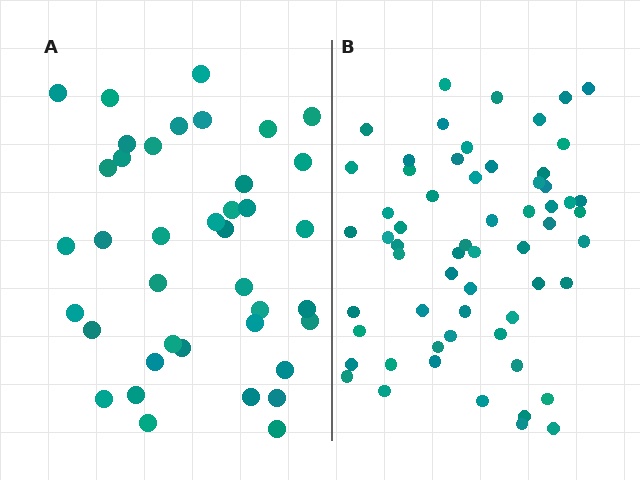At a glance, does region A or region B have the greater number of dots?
Region B (the right region) has more dots.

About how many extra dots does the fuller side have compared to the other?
Region B has approximately 20 more dots than region A.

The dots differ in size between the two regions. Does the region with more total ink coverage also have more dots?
No. Region A has more total ink coverage because its dots are larger, but region B actually contains more individual dots. Total area can be misleading — the number of items is what matters here.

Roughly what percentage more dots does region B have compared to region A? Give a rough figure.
About 55% more.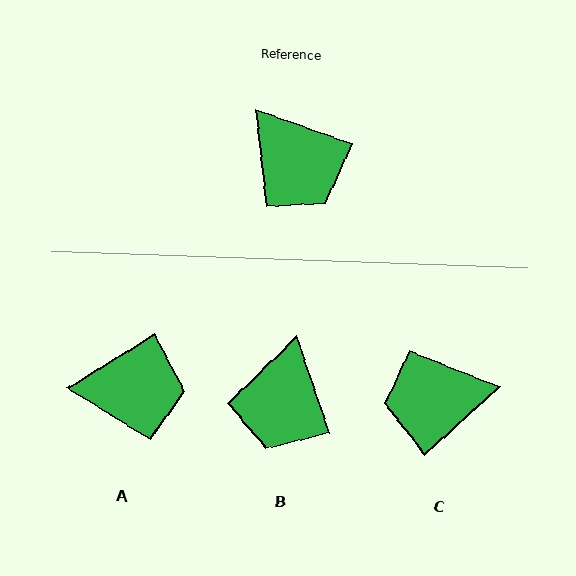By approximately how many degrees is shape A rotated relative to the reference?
Approximately 51 degrees counter-clockwise.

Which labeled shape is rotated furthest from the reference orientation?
C, about 118 degrees away.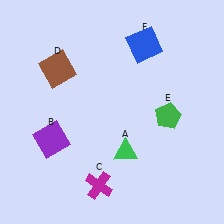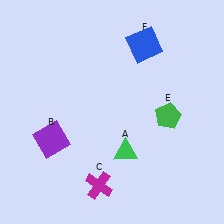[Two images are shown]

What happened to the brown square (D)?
The brown square (D) was removed in Image 2. It was in the top-left area of Image 1.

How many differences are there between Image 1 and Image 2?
There is 1 difference between the two images.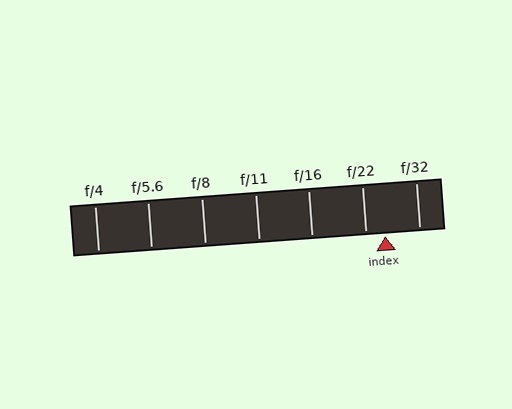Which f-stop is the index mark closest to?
The index mark is closest to f/22.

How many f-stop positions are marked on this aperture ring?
There are 7 f-stop positions marked.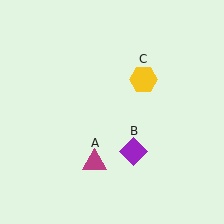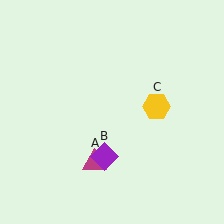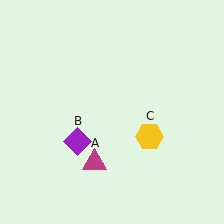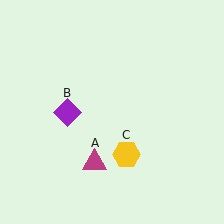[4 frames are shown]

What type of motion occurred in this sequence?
The purple diamond (object B), yellow hexagon (object C) rotated clockwise around the center of the scene.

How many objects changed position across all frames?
2 objects changed position: purple diamond (object B), yellow hexagon (object C).